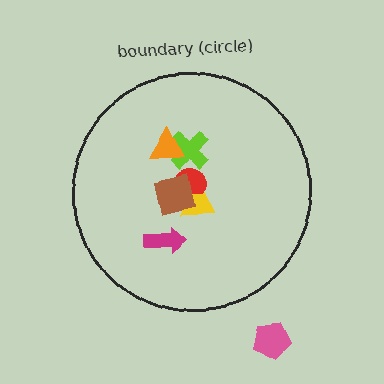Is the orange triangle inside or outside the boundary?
Inside.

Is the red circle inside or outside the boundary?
Inside.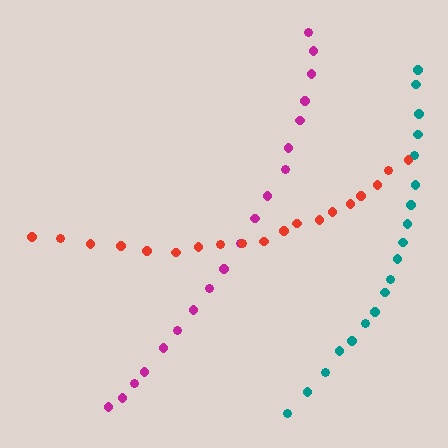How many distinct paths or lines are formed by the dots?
There are 3 distinct paths.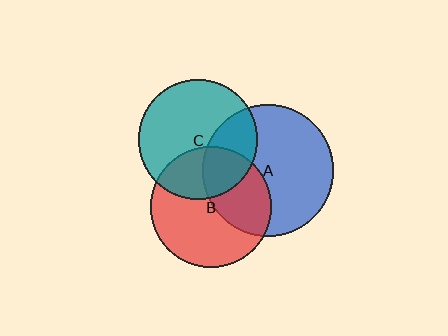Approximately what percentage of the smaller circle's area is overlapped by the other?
Approximately 40%.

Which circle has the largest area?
Circle A (blue).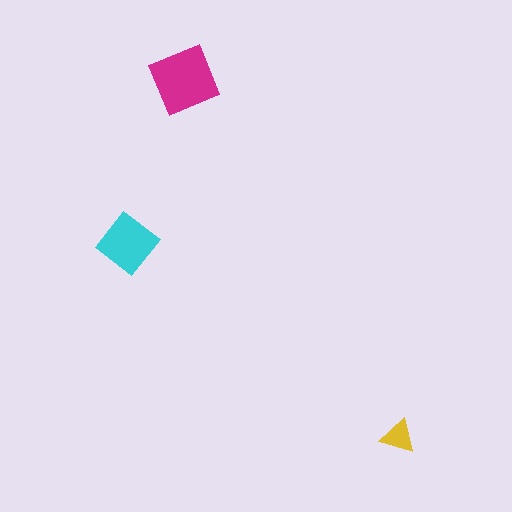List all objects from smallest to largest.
The yellow triangle, the cyan diamond, the magenta diamond.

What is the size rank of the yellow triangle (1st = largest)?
3rd.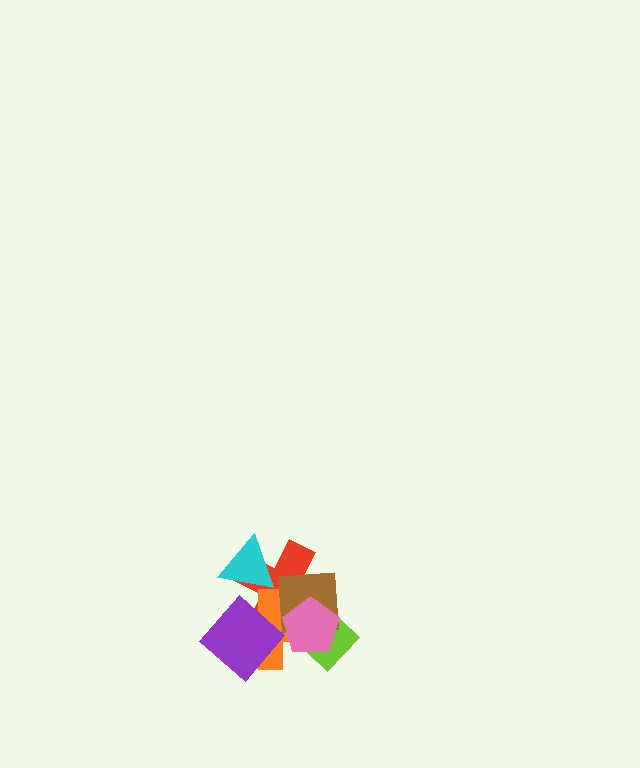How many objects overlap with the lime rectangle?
4 objects overlap with the lime rectangle.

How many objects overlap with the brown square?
4 objects overlap with the brown square.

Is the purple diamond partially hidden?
No, no other shape covers it.